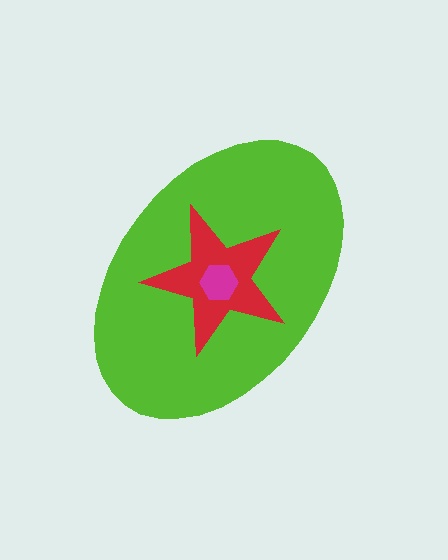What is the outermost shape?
The lime ellipse.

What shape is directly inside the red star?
The magenta hexagon.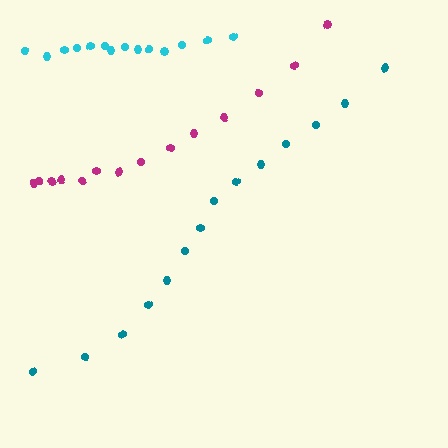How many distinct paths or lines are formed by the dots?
There are 3 distinct paths.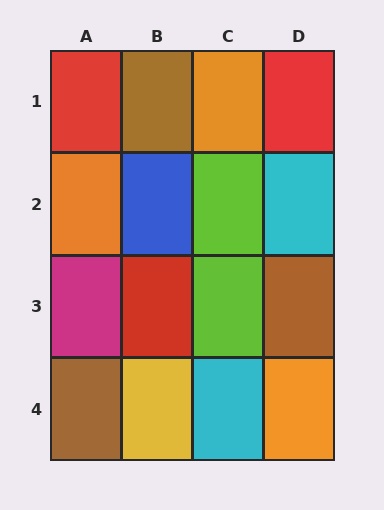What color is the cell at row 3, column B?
Red.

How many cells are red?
3 cells are red.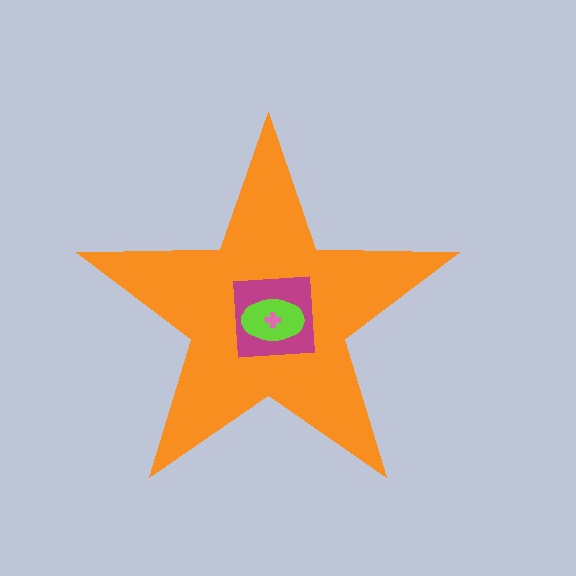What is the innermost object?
The pink cross.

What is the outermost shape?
The orange star.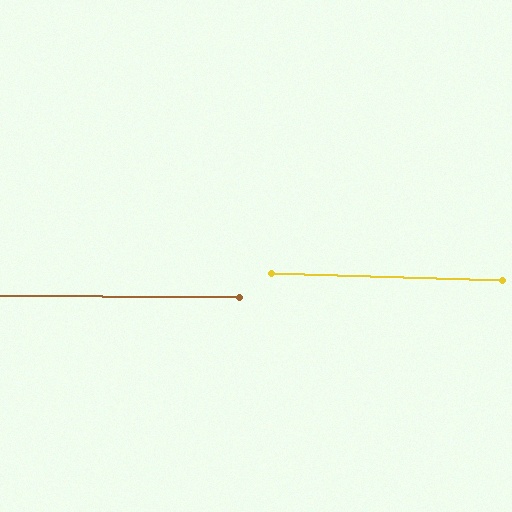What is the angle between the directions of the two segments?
Approximately 1 degree.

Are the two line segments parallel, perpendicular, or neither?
Parallel — their directions differ by only 1.3°.